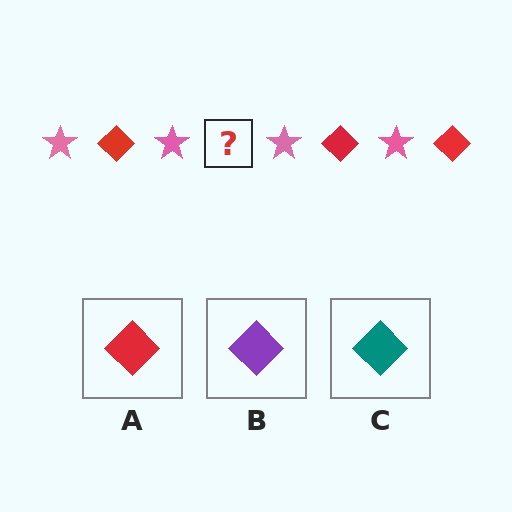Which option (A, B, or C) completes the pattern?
A.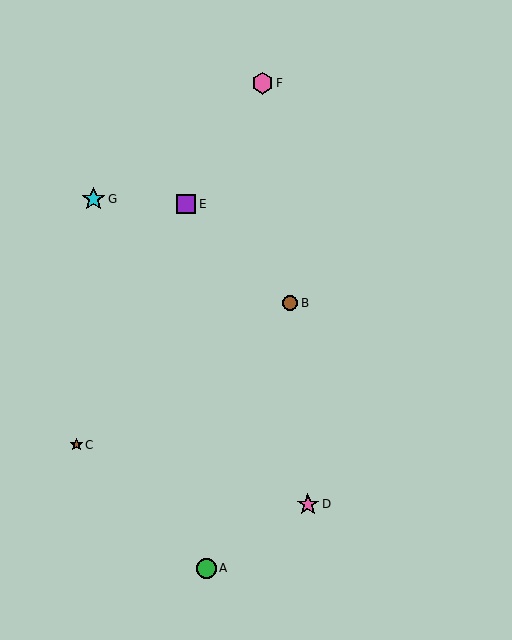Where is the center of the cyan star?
The center of the cyan star is at (94, 199).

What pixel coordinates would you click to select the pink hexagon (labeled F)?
Click at (263, 83) to select the pink hexagon F.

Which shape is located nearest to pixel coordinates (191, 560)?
The green circle (labeled A) at (206, 568) is nearest to that location.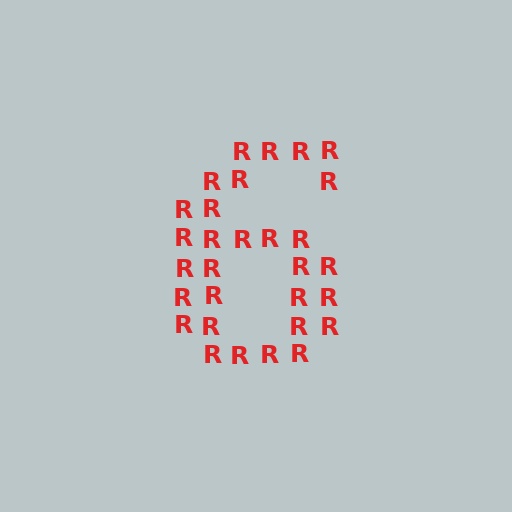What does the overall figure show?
The overall figure shows the digit 6.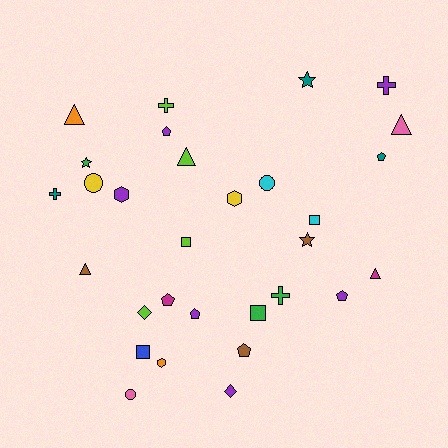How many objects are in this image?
There are 30 objects.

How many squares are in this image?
There are 4 squares.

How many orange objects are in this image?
There are 2 orange objects.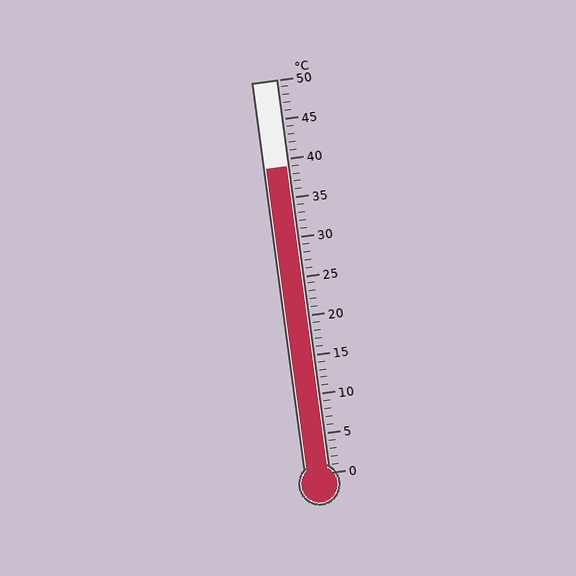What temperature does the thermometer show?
The thermometer shows approximately 39°C.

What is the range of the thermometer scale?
The thermometer scale ranges from 0°C to 50°C.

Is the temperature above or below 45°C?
The temperature is below 45°C.